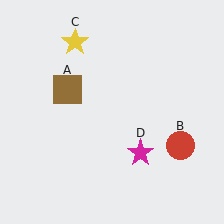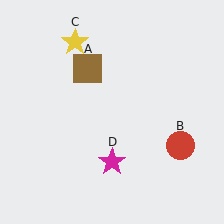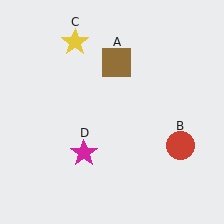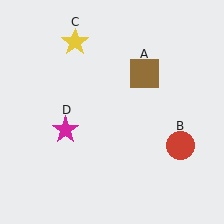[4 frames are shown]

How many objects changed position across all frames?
2 objects changed position: brown square (object A), magenta star (object D).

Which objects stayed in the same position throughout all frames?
Red circle (object B) and yellow star (object C) remained stationary.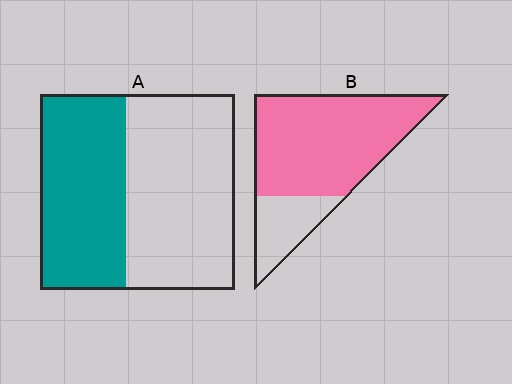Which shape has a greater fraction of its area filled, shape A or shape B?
Shape B.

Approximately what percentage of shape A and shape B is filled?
A is approximately 45% and B is approximately 75%.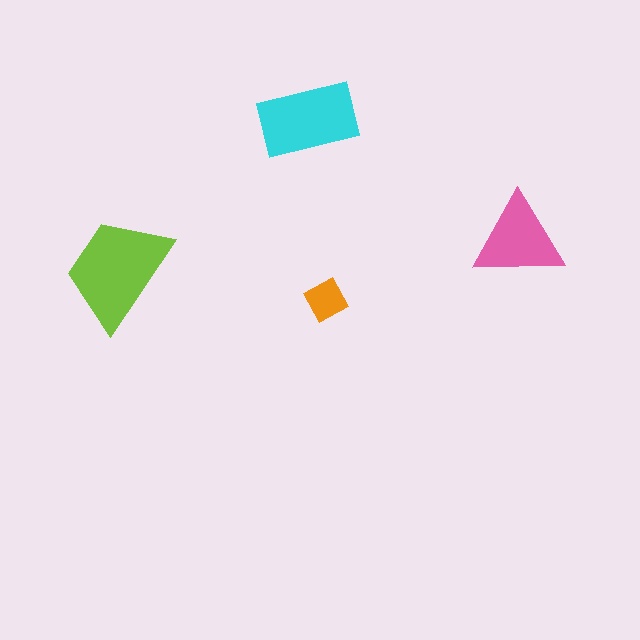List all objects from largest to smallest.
The lime trapezoid, the cyan rectangle, the pink triangle, the orange diamond.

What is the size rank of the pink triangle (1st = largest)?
3rd.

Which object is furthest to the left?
The lime trapezoid is leftmost.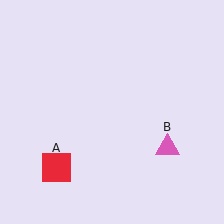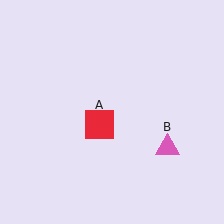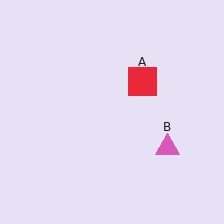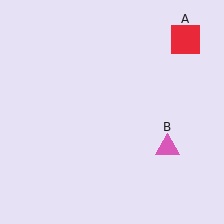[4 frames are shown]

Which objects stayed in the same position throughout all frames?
Pink triangle (object B) remained stationary.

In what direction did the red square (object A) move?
The red square (object A) moved up and to the right.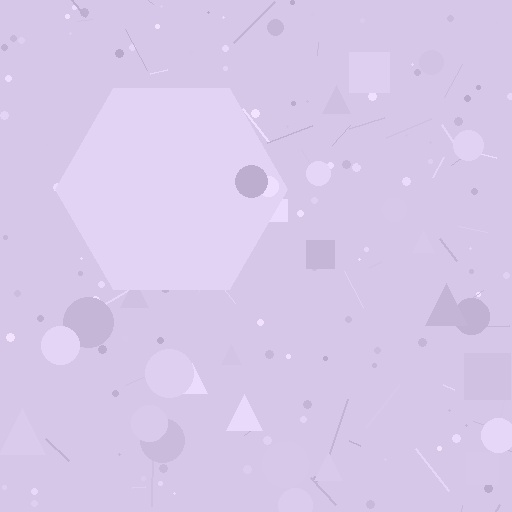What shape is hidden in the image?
A hexagon is hidden in the image.